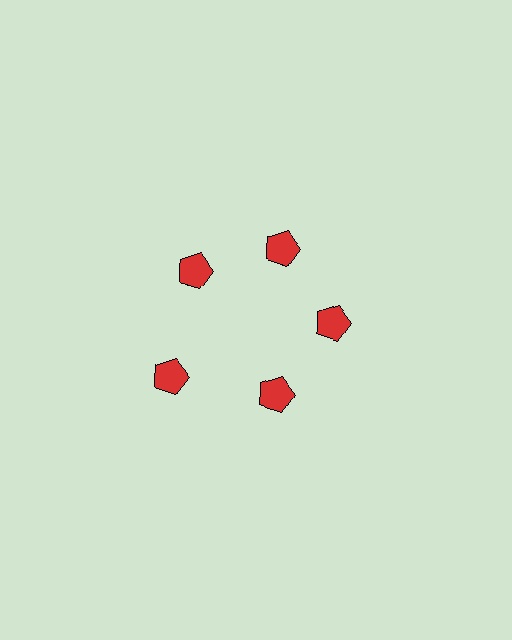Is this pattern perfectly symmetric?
No. The 5 red pentagons are arranged in a ring, but one element near the 8 o'clock position is pushed outward from the center, breaking the 5-fold rotational symmetry.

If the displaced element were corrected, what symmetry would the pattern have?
It would have 5-fold rotational symmetry — the pattern would map onto itself every 72 degrees.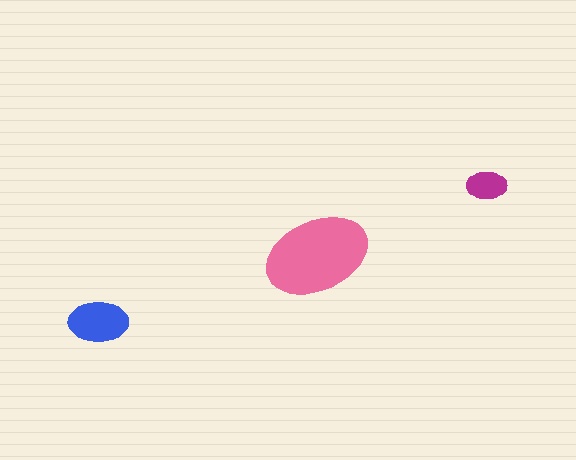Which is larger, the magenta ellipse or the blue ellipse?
The blue one.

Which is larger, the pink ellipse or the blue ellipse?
The pink one.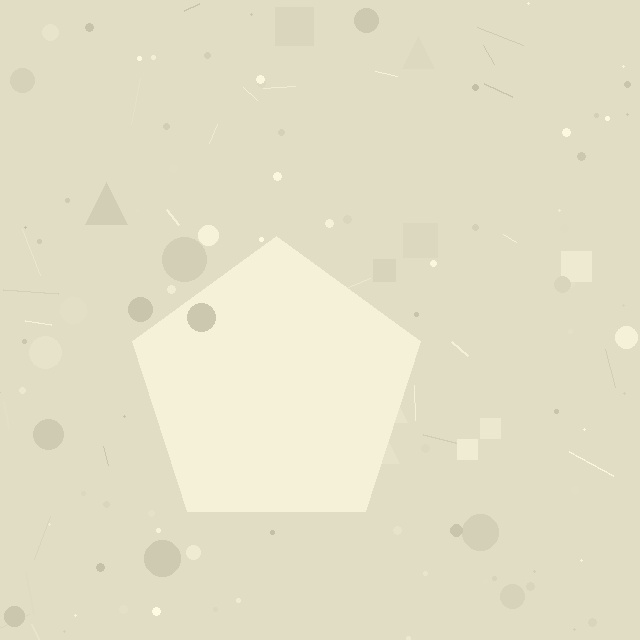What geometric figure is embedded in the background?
A pentagon is embedded in the background.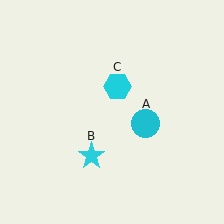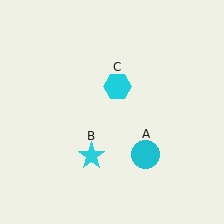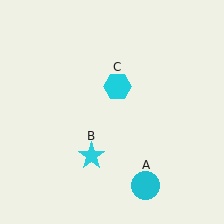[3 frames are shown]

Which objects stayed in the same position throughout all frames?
Cyan star (object B) and cyan hexagon (object C) remained stationary.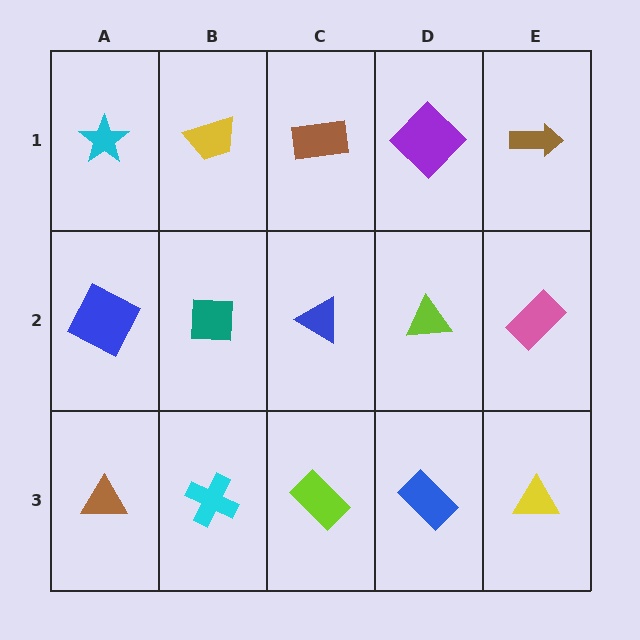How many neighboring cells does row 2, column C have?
4.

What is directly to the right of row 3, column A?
A cyan cross.